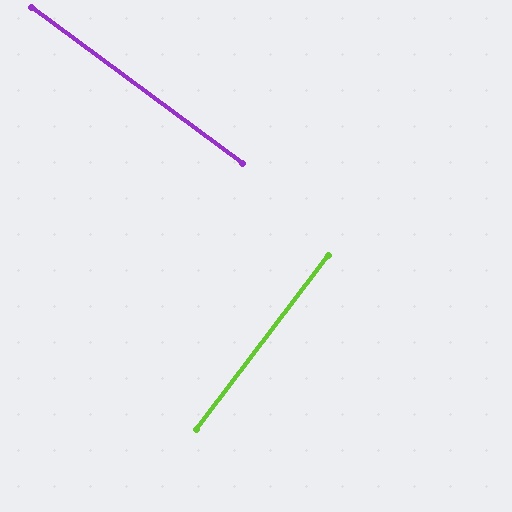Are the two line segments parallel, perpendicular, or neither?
Perpendicular — they meet at approximately 89°.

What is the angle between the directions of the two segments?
Approximately 89 degrees.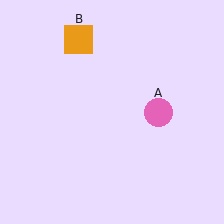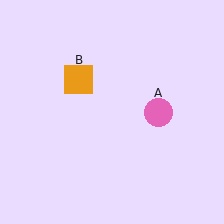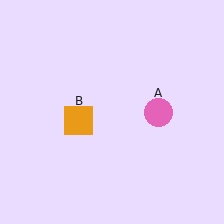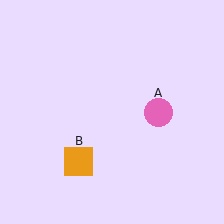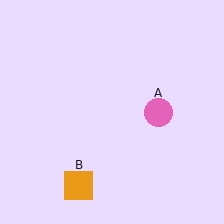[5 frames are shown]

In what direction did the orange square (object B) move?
The orange square (object B) moved down.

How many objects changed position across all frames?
1 object changed position: orange square (object B).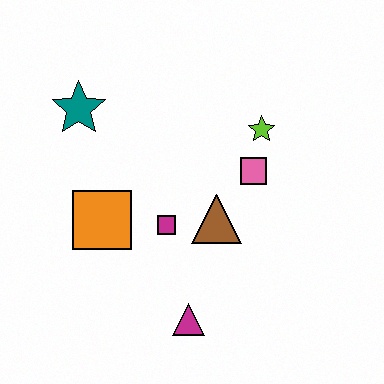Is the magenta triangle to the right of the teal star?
Yes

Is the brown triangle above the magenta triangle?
Yes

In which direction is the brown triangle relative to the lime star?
The brown triangle is below the lime star.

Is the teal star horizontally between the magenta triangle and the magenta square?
No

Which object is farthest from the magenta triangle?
The teal star is farthest from the magenta triangle.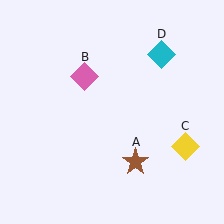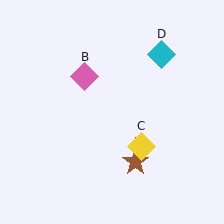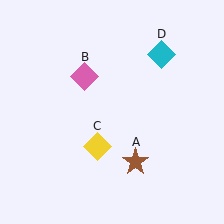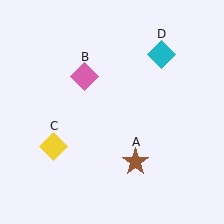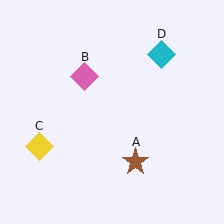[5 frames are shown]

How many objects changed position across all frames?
1 object changed position: yellow diamond (object C).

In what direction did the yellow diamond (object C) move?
The yellow diamond (object C) moved left.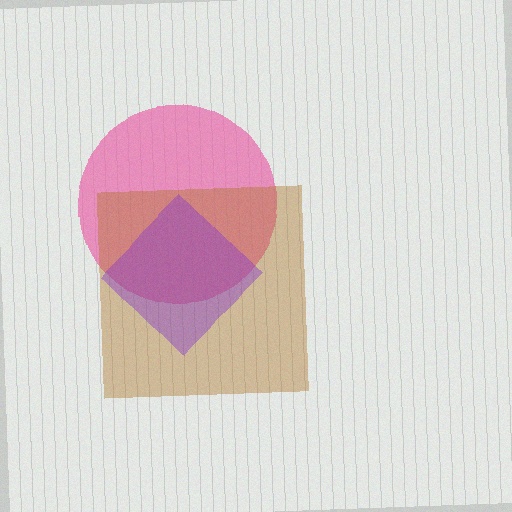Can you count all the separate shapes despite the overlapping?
Yes, there are 3 separate shapes.